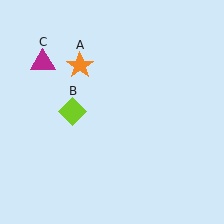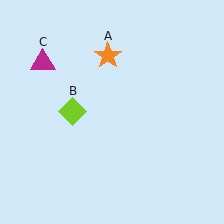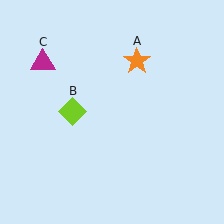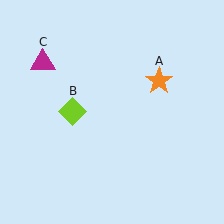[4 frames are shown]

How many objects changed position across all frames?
1 object changed position: orange star (object A).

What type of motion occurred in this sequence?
The orange star (object A) rotated clockwise around the center of the scene.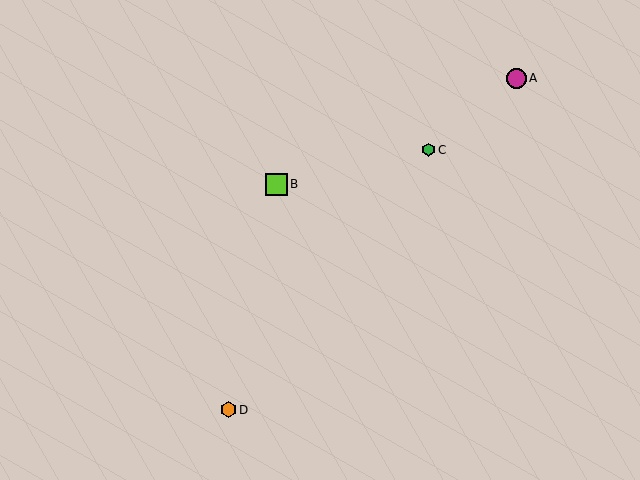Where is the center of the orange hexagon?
The center of the orange hexagon is at (229, 410).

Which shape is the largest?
The lime square (labeled B) is the largest.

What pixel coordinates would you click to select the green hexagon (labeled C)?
Click at (428, 150) to select the green hexagon C.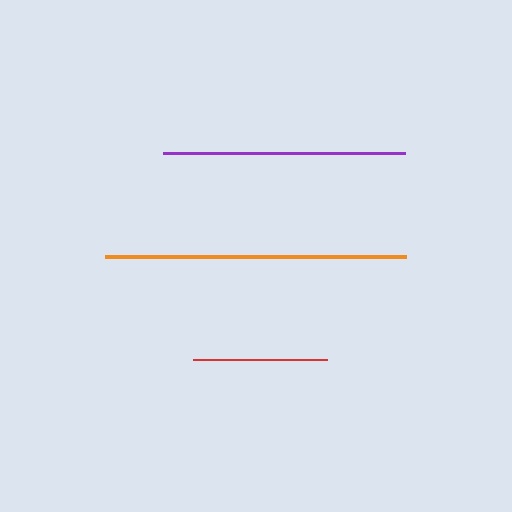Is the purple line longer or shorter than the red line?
The purple line is longer than the red line.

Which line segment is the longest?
The orange line is the longest at approximately 301 pixels.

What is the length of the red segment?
The red segment is approximately 134 pixels long.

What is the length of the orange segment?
The orange segment is approximately 301 pixels long.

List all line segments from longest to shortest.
From longest to shortest: orange, purple, red.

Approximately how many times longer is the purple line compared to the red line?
The purple line is approximately 1.8 times the length of the red line.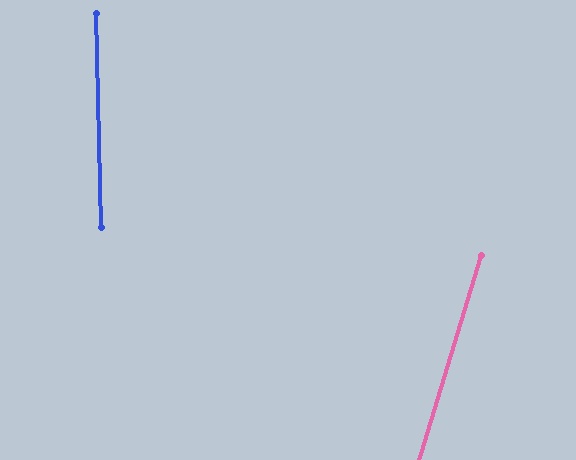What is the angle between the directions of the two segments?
Approximately 18 degrees.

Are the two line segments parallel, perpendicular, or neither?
Neither parallel nor perpendicular — they differ by about 18°.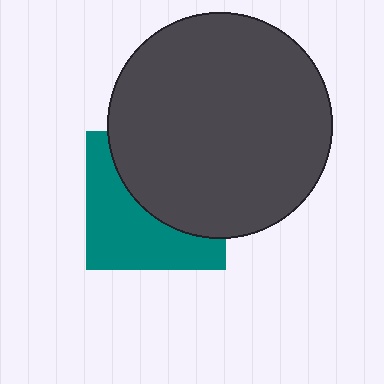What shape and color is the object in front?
The object in front is a dark gray circle.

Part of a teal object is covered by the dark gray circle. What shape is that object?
It is a square.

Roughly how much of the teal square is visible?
About half of it is visible (roughly 48%).